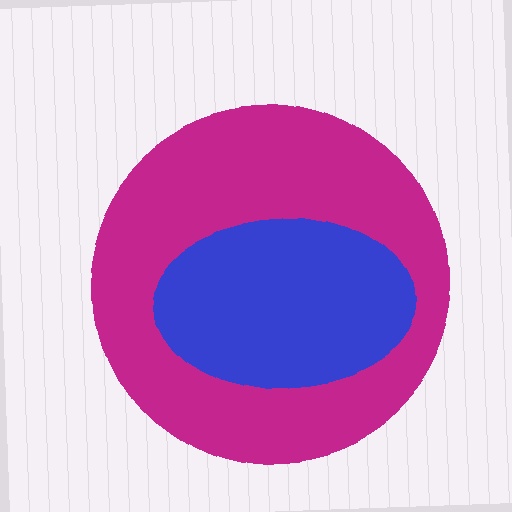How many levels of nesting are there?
2.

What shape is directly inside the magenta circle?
The blue ellipse.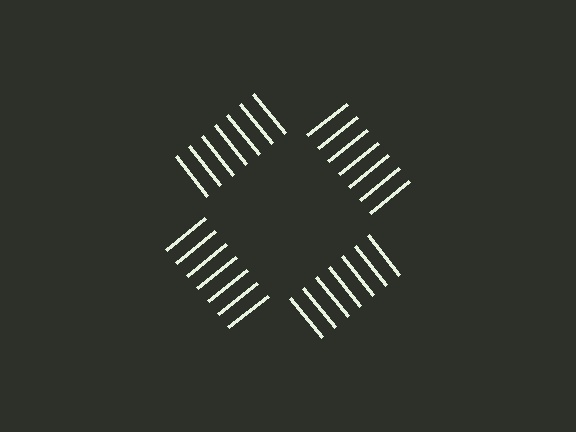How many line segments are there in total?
28 — 7 along each of the 4 edges.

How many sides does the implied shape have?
4 sides — the line-ends trace a square.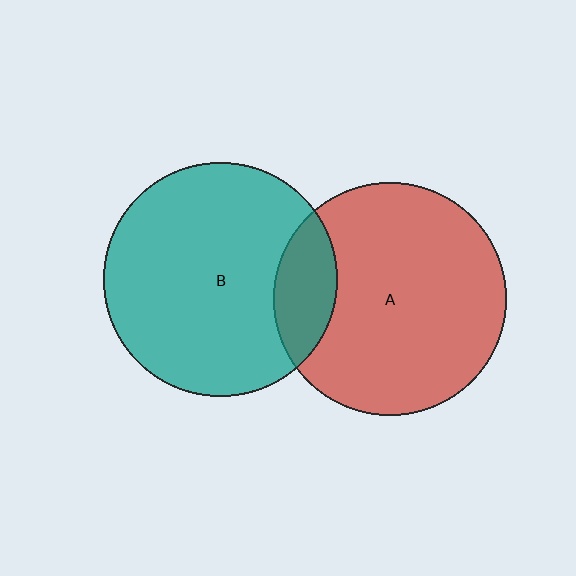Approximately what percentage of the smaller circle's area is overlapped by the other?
Approximately 15%.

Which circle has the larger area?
Circle B (teal).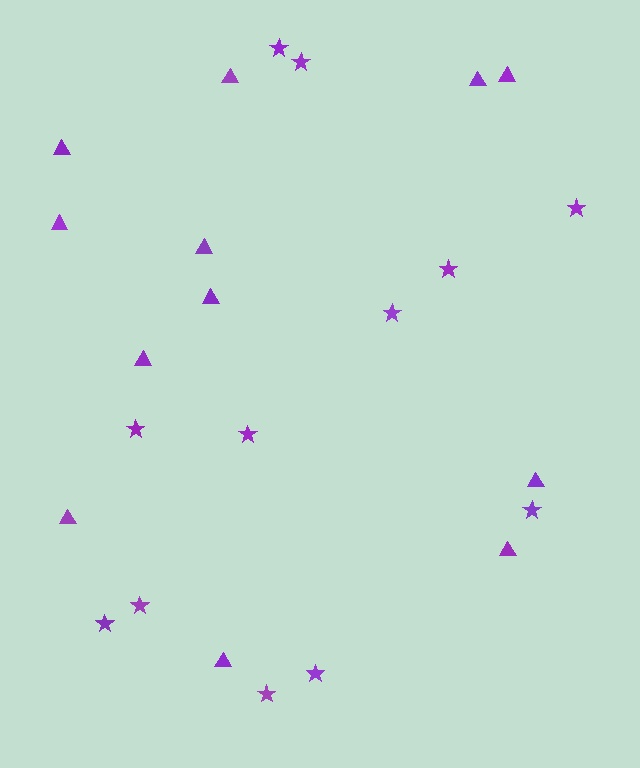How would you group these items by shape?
There are 2 groups: one group of triangles (12) and one group of stars (12).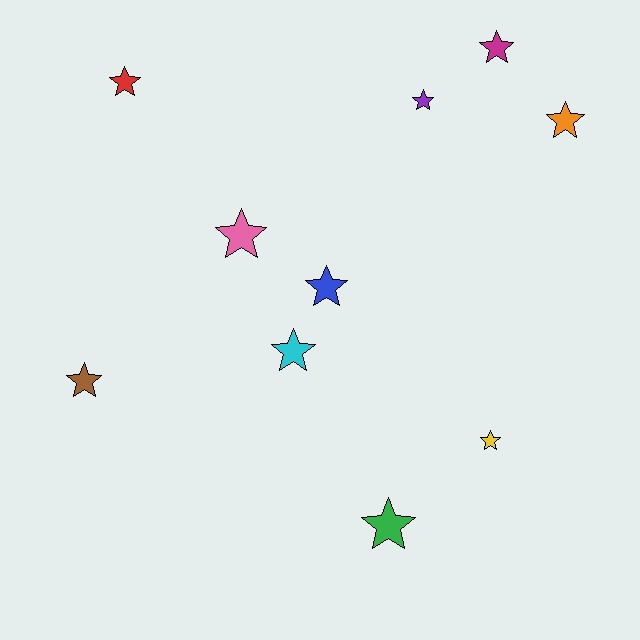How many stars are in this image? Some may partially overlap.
There are 10 stars.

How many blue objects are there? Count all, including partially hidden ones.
There is 1 blue object.